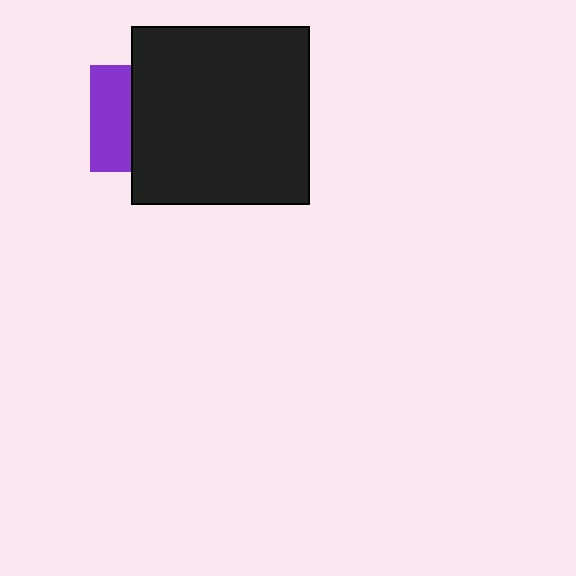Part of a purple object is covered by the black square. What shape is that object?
It is a square.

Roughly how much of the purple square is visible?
A small part of it is visible (roughly 39%).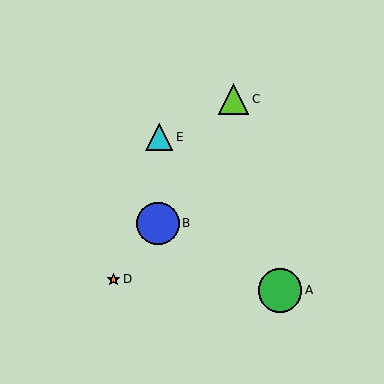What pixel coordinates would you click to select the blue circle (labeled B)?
Click at (158, 223) to select the blue circle B.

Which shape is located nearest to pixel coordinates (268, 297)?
The green circle (labeled A) at (280, 290) is nearest to that location.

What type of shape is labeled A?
Shape A is a green circle.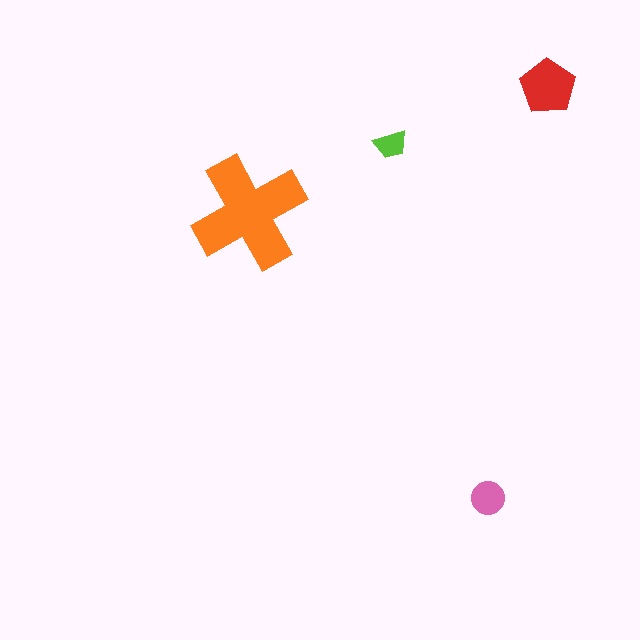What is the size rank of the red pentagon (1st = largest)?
2nd.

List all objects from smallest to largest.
The lime trapezoid, the pink circle, the red pentagon, the orange cross.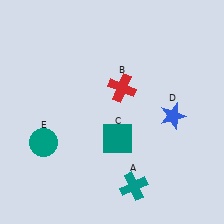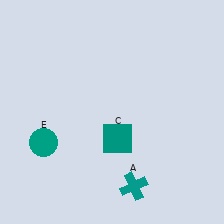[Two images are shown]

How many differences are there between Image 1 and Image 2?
There are 2 differences between the two images.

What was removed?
The blue star (D), the red cross (B) were removed in Image 2.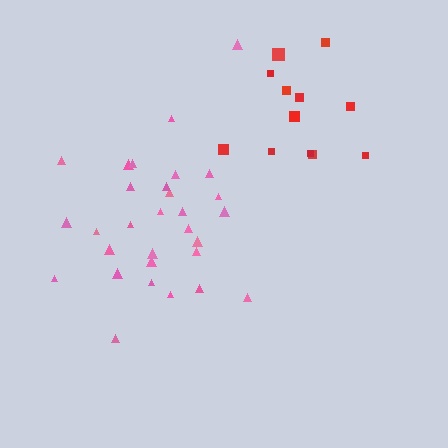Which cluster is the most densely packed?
Pink.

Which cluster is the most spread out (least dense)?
Red.